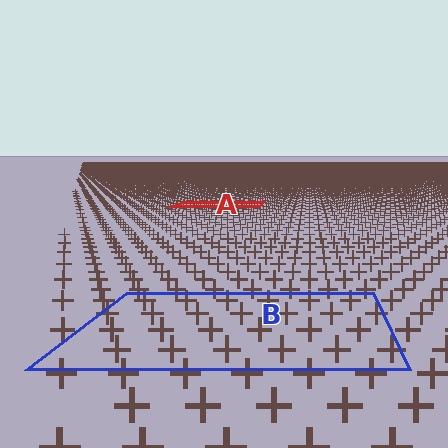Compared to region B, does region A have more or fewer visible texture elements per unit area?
Region A has more texture elements per unit area — they are packed more densely because it is farther away.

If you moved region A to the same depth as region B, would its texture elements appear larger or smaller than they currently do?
They would appear larger. At a closer depth, the same texture elements are projected at a bigger on-screen size.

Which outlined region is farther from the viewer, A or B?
Region A is farther from the viewer — the texture elements inside it appear smaller and more densely packed.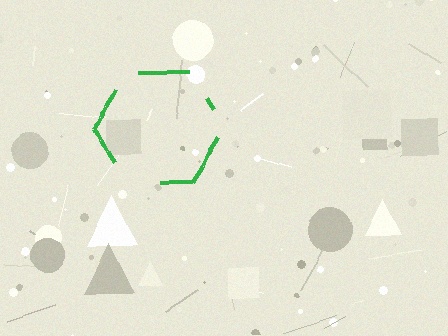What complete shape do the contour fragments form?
The contour fragments form a hexagon.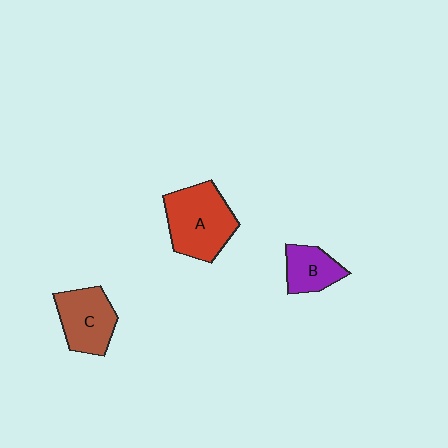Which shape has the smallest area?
Shape B (purple).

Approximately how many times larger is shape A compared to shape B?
Approximately 1.8 times.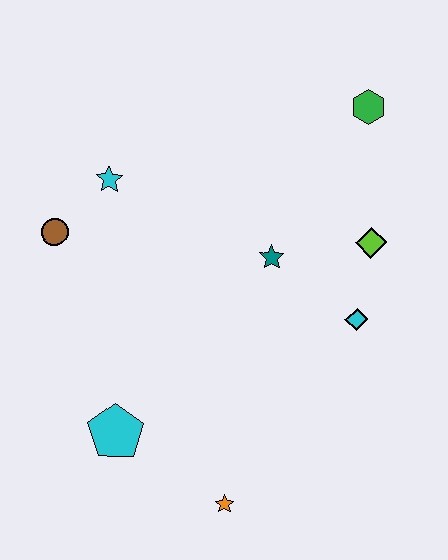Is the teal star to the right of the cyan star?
Yes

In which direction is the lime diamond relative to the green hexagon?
The lime diamond is below the green hexagon.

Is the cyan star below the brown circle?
No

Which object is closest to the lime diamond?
The cyan diamond is closest to the lime diamond.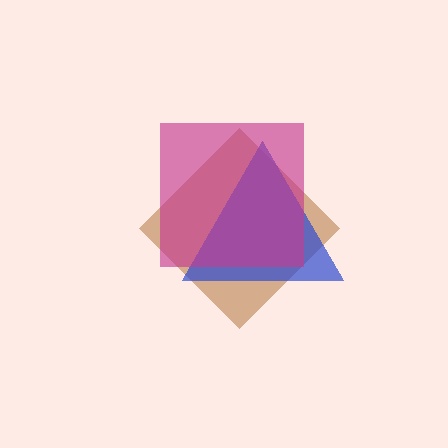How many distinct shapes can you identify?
There are 3 distinct shapes: a brown diamond, a blue triangle, a magenta square.